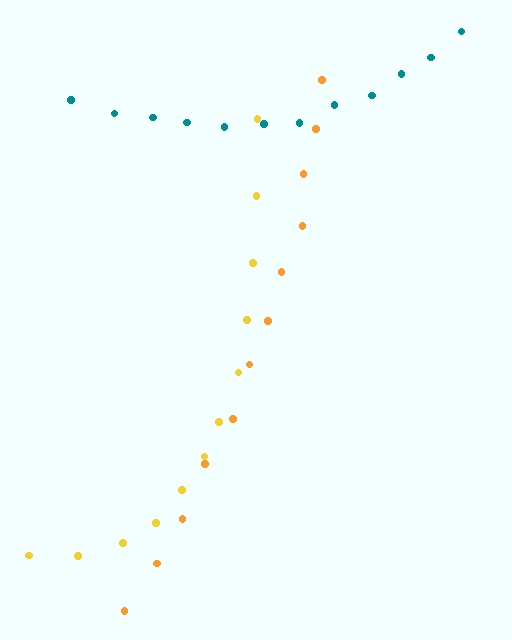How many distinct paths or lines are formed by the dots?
There are 3 distinct paths.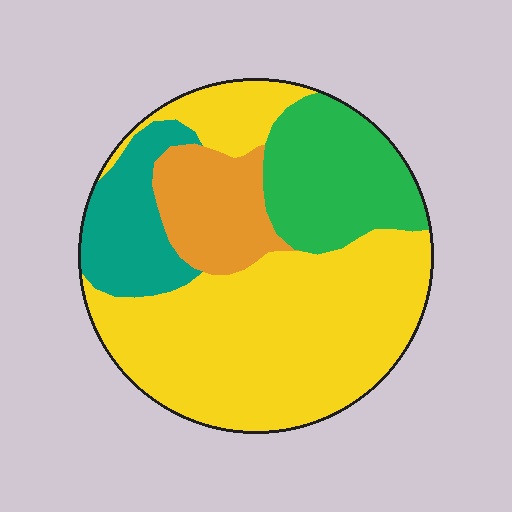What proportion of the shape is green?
Green covers around 20% of the shape.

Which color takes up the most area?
Yellow, at roughly 55%.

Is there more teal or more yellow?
Yellow.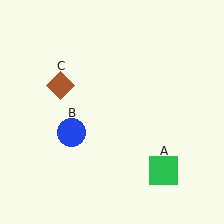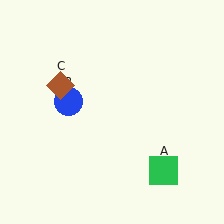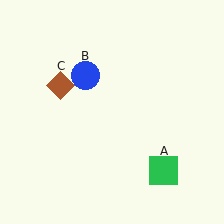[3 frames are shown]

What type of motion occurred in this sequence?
The blue circle (object B) rotated clockwise around the center of the scene.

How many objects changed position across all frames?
1 object changed position: blue circle (object B).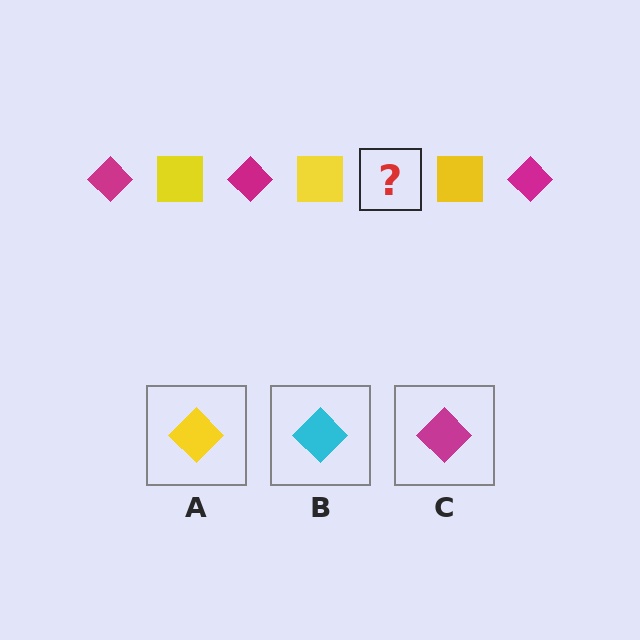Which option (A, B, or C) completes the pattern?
C.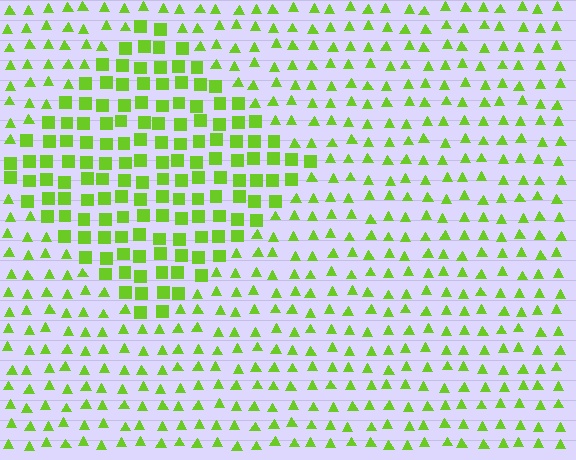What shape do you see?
I see a diamond.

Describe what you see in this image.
The image is filled with small lime elements arranged in a uniform grid. A diamond-shaped region contains squares, while the surrounding area contains triangles. The boundary is defined purely by the change in element shape.